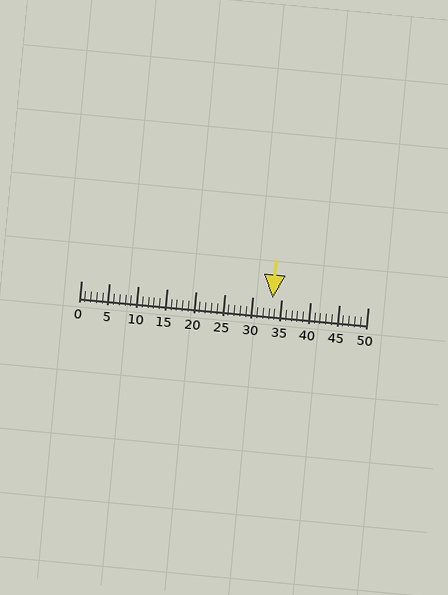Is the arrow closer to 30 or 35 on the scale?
The arrow is closer to 35.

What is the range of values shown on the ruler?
The ruler shows values from 0 to 50.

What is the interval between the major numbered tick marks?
The major tick marks are spaced 5 units apart.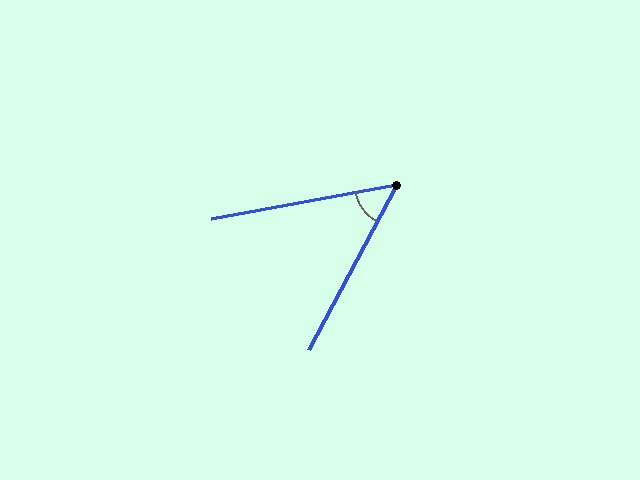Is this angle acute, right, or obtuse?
It is acute.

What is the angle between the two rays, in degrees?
Approximately 52 degrees.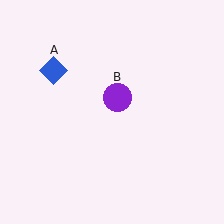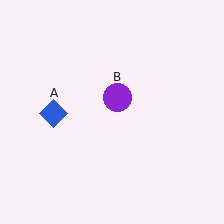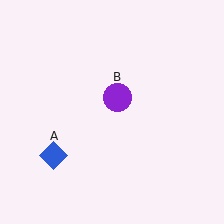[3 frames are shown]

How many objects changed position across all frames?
1 object changed position: blue diamond (object A).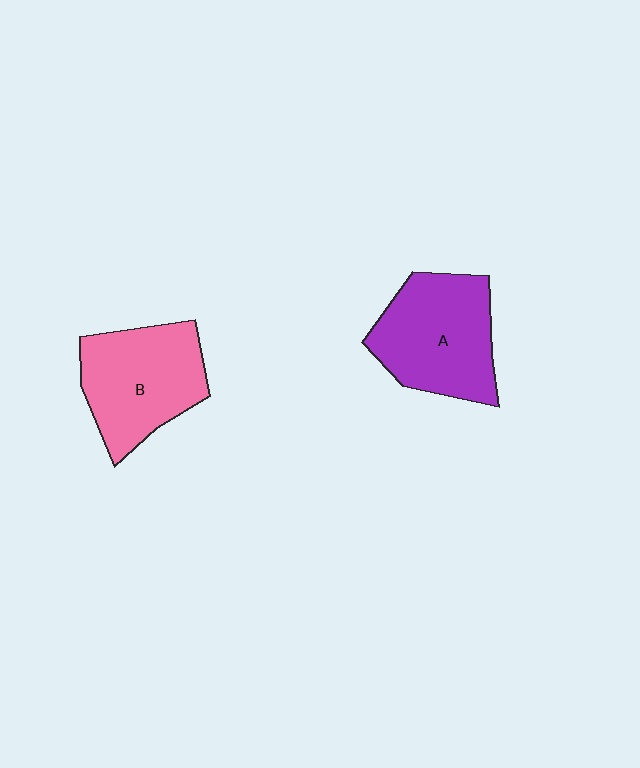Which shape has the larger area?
Shape A (purple).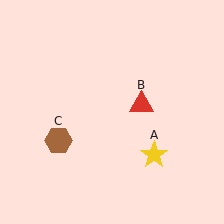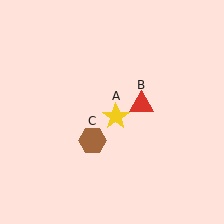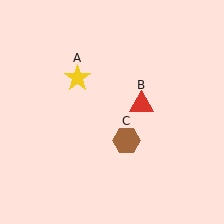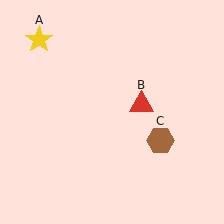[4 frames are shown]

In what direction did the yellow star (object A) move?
The yellow star (object A) moved up and to the left.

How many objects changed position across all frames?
2 objects changed position: yellow star (object A), brown hexagon (object C).